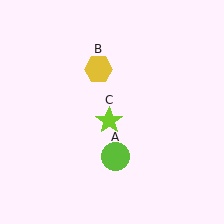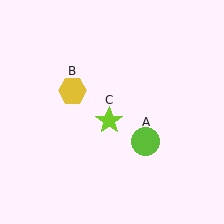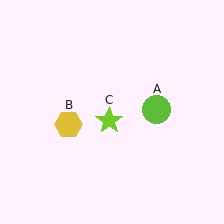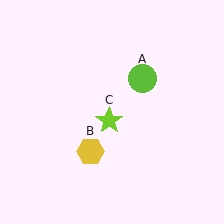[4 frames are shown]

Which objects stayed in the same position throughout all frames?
Lime star (object C) remained stationary.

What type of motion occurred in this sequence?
The lime circle (object A), yellow hexagon (object B) rotated counterclockwise around the center of the scene.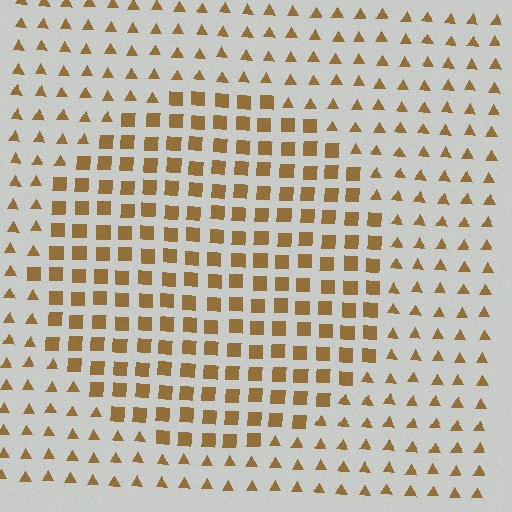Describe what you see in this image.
The image is filled with small brown elements arranged in a uniform grid. A circle-shaped region contains squares, while the surrounding area contains triangles. The boundary is defined purely by the change in element shape.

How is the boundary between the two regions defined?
The boundary is defined by a change in element shape: squares inside vs. triangles outside. All elements share the same color and spacing.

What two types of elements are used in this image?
The image uses squares inside the circle region and triangles outside it.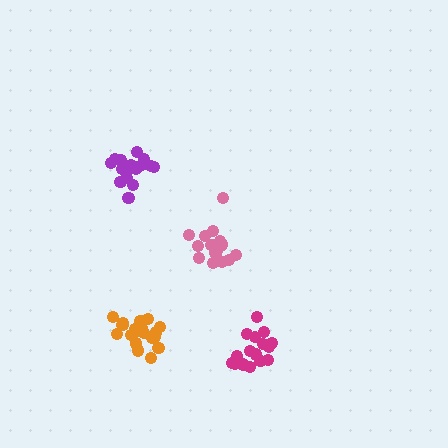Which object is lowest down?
The magenta cluster is bottommost.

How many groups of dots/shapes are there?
There are 4 groups.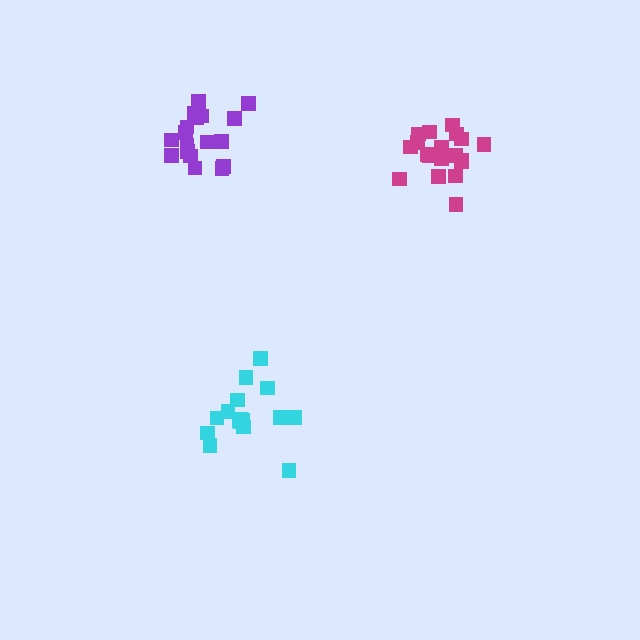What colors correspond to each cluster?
The clusters are colored: cyan, magenta, purple.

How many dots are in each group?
Group 1: 16 dots, Group 2: 19 dots, Group 3: 18 dots (53 total).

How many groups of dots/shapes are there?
There are 3 groups.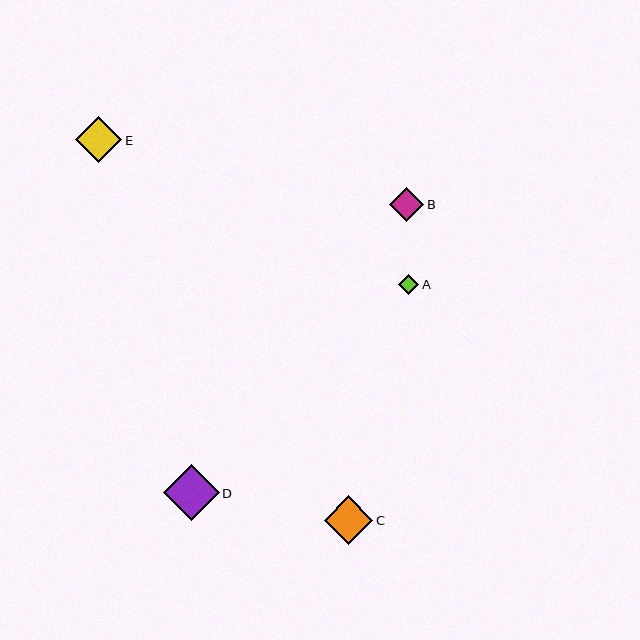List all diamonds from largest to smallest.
From largest to smallest: D, C, E, B, A.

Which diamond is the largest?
Diamond D is the largest with a size of approximately 56 pixels.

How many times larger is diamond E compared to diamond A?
Diamond E is approximately 2.3 times the size of diamond A.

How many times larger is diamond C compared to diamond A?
Diamond C is approximately 2.4 times the size of diamond A.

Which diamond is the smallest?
Diamond A is the smallest with a size of approximately 20 pixels.